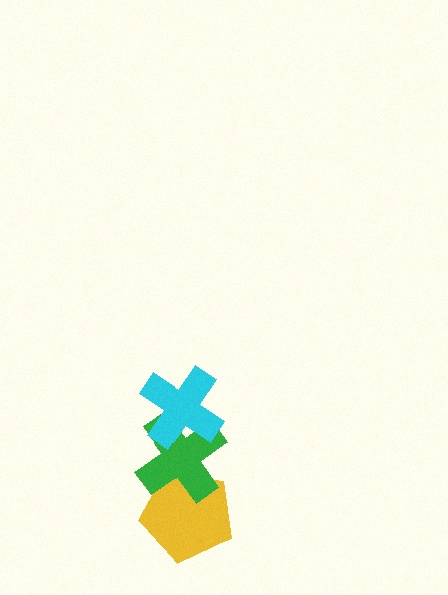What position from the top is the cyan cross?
The cyan cross is 1st from the top.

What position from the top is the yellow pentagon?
The yellow pentagon is 3rd from the top.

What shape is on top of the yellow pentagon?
The green cross is on top of the yellow pentagon.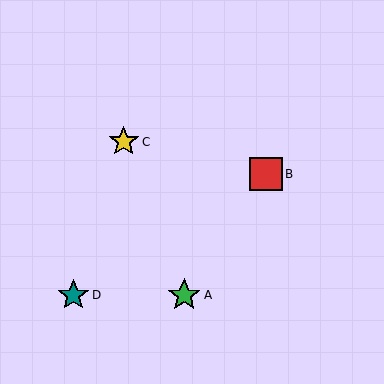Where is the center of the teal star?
The center of the teal star is at (73, 295).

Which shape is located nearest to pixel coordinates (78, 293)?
The teal star (labeled D) at (73, 295) is nearest to that location.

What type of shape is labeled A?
Shape A is a green star.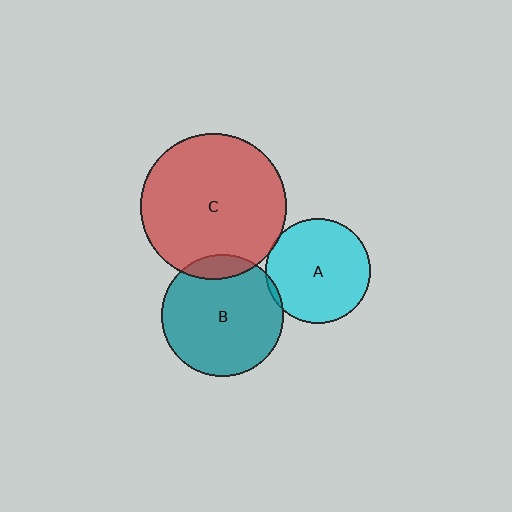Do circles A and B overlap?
Yes.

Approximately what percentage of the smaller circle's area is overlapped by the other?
Approximately 5%.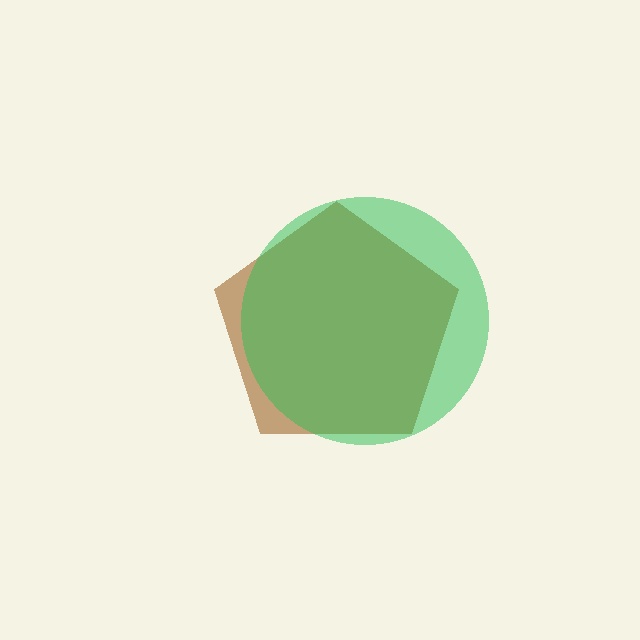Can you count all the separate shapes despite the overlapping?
Yes, there are 2 separate shapes.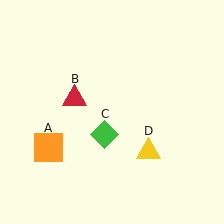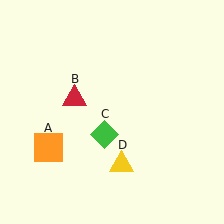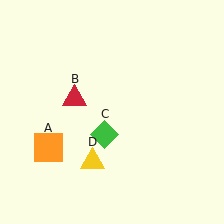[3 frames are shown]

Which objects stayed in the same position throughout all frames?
Orange square (object A) and red triangle (object B) and green diamond (object C) remained stationary.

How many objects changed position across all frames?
1 object changed position: yellow triangle (object D).